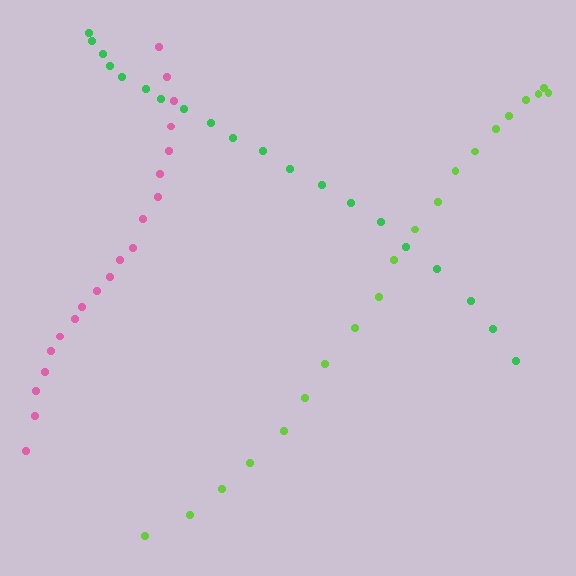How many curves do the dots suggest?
There are 3 distinct paths.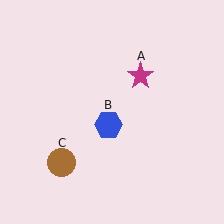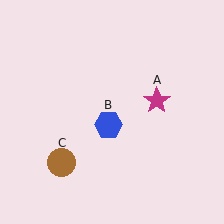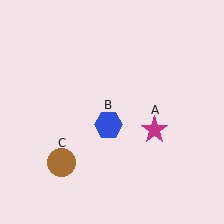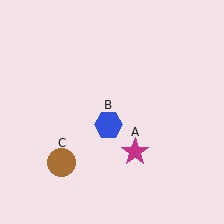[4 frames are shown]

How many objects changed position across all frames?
1 object changed position: magenta star (object A).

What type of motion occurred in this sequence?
The magenta star (object A) rotated clockwise around the center of the scene.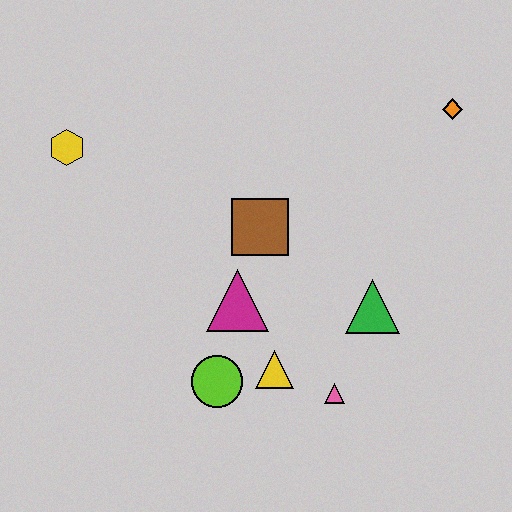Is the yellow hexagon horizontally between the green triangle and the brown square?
No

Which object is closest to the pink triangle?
The yellow triangle is closest to the pink triangle.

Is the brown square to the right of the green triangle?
No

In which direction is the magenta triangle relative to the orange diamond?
The magenta triangle is to the left of the orange diamond.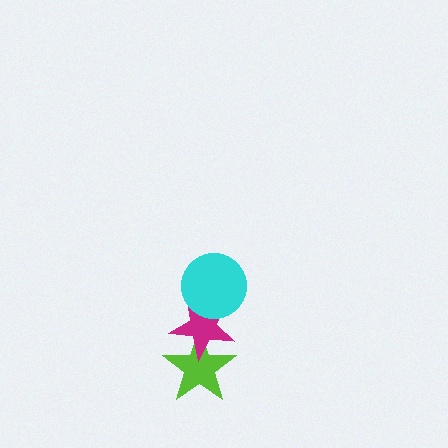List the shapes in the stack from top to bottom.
From top to bottom: the cyan circle, the magenta star, the lime star.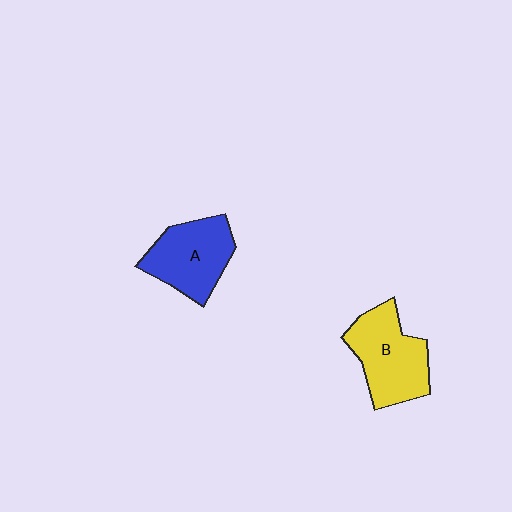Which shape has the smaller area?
Shape A (blue).